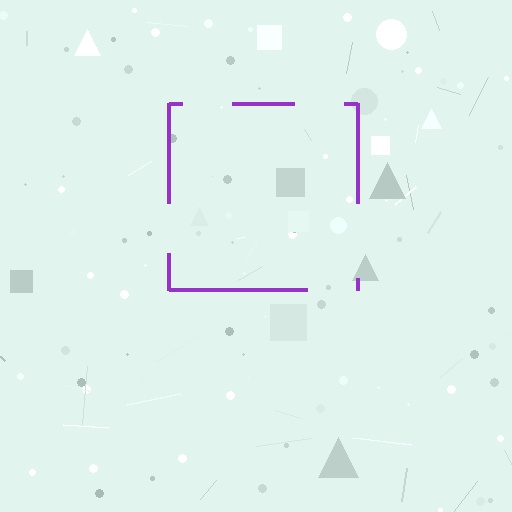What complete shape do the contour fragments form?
The contour fragments form a square.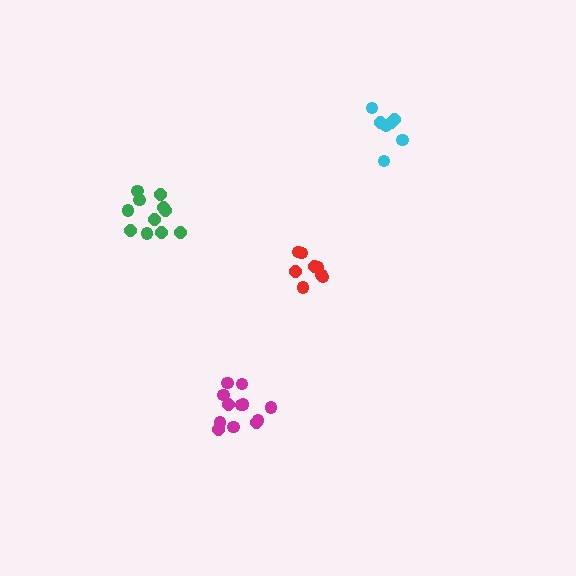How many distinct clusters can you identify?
There are 4 distinct clusters.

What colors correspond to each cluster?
The clusters are colored: magenta, green, cyan, red.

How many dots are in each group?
Group 1: 12 dots, Group 2: 11 dots, Group 3: 7 dots, Group 4: 8 dots (38 total).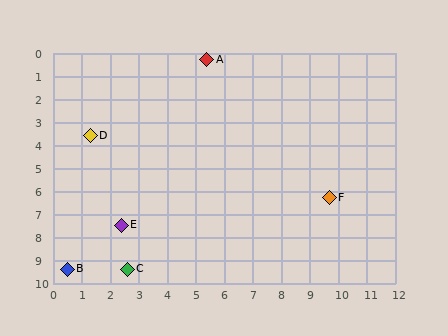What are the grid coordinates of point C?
Point C is at approximately (2.6, 9.4).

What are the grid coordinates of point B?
Point B is at approximately (0.5, 9.4).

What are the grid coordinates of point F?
Point F is at approximately (9.7, 6.3).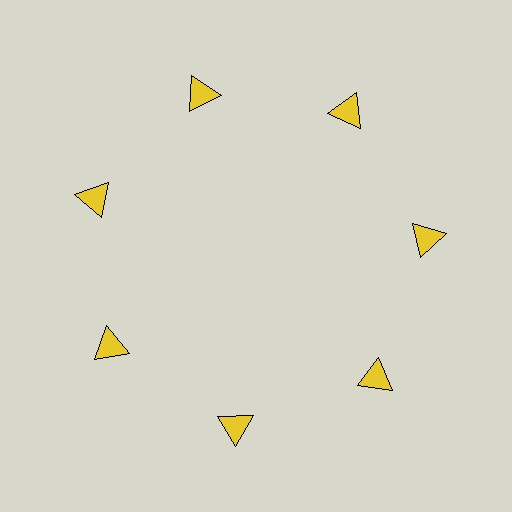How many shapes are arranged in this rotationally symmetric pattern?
There are 7 shapes, arranged in 7 groups of 1.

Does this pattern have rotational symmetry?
Yes, this pattern has 7-fold rotational symmetry. It looks the same after rotating 51 degrees around the center.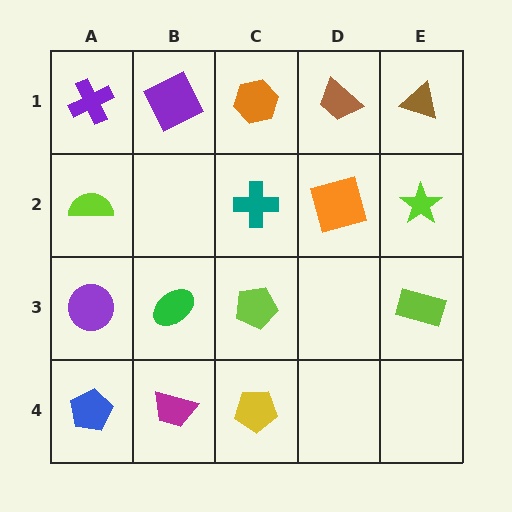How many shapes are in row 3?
4 shapes.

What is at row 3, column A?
A purple circle.